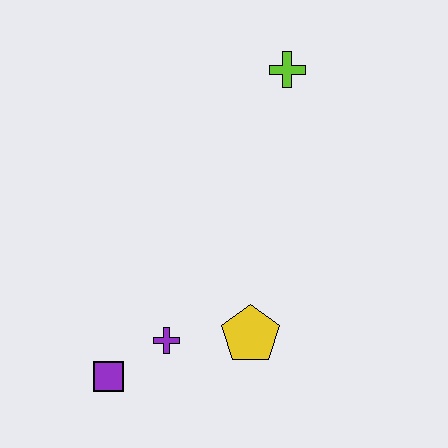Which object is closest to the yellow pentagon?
The purple cross is closest to the yellow pentagon.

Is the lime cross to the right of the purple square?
Yes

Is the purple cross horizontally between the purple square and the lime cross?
Yes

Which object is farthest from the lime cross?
The purple square is farthest from the lime cross.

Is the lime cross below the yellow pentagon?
No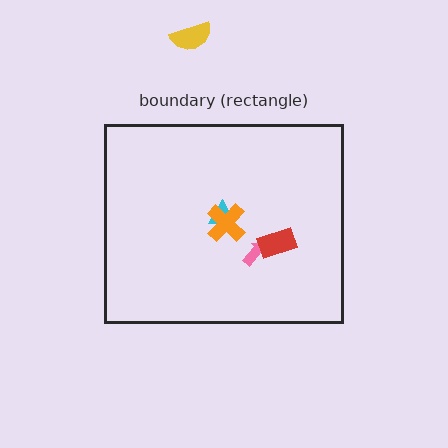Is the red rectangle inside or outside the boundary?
Inside.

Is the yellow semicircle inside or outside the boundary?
Outside.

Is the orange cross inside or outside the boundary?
Inside.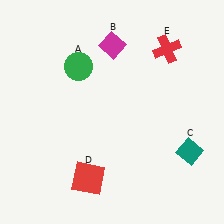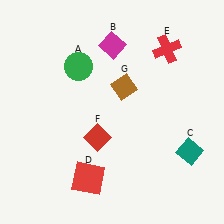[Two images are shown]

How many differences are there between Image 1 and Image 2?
There are 2 differences between the two images.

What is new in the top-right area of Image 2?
A brown diamond (G) was added in the top-right area of Image 2.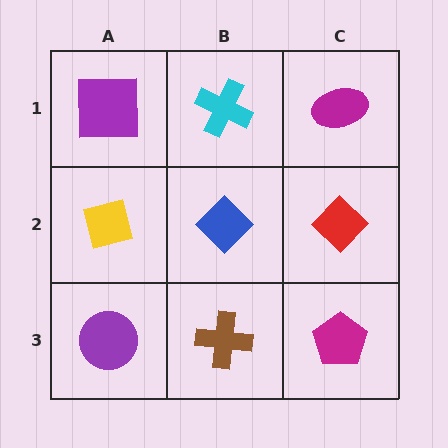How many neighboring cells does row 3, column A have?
2.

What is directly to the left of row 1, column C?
A cyan cross.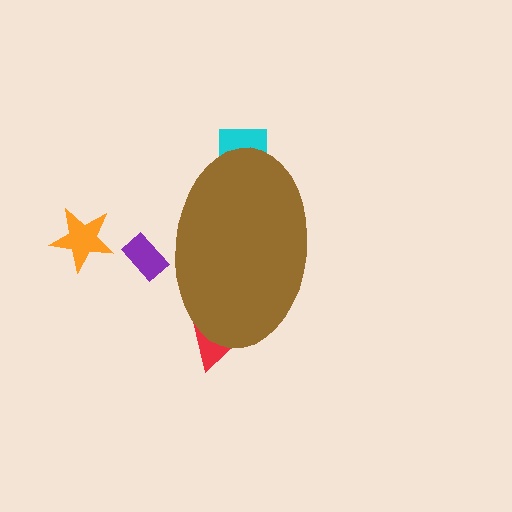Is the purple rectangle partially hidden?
Yes, the purple rectangle is partially hidden behind the brown ellipse.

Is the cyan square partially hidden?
Yes, the cyan square is partially hidden behind the brown ellipse.